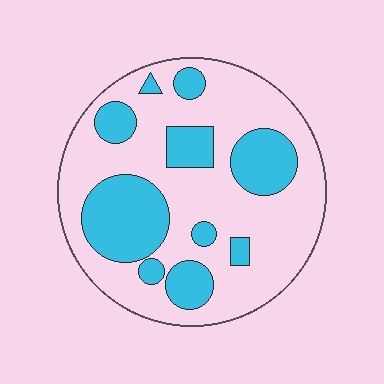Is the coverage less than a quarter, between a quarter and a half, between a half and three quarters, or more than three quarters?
Between a quarter and a half.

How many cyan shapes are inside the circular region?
10.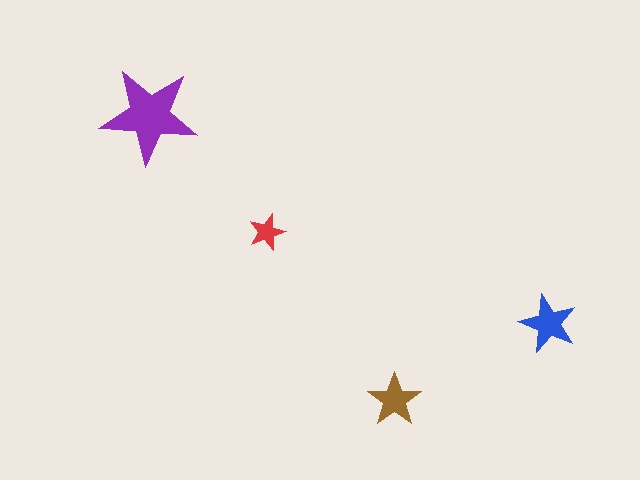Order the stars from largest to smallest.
the purple one, the blue one, the brown one, the red one.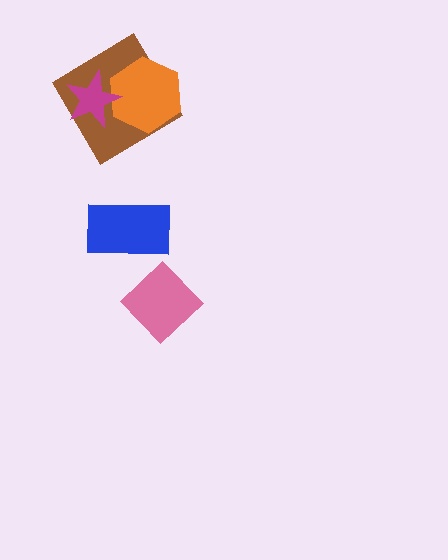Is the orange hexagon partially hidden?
Yes, it is partially covered by another shape.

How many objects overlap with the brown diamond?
2 objects overlap with the brown diamond.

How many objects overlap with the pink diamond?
0 objects overlap with the pink diamond.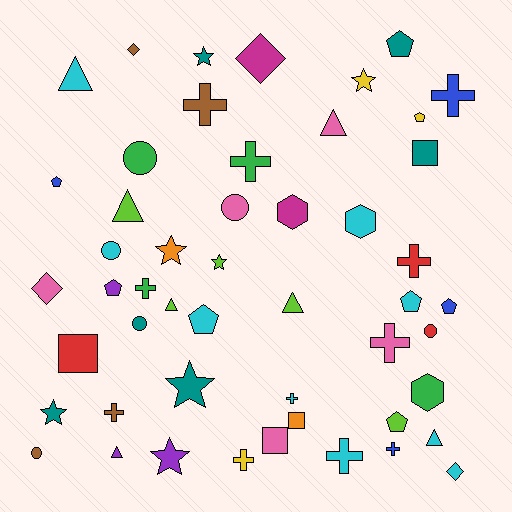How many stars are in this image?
There are 7 stars.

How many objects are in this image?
There are 50 objects.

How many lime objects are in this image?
There are 5 lime objects.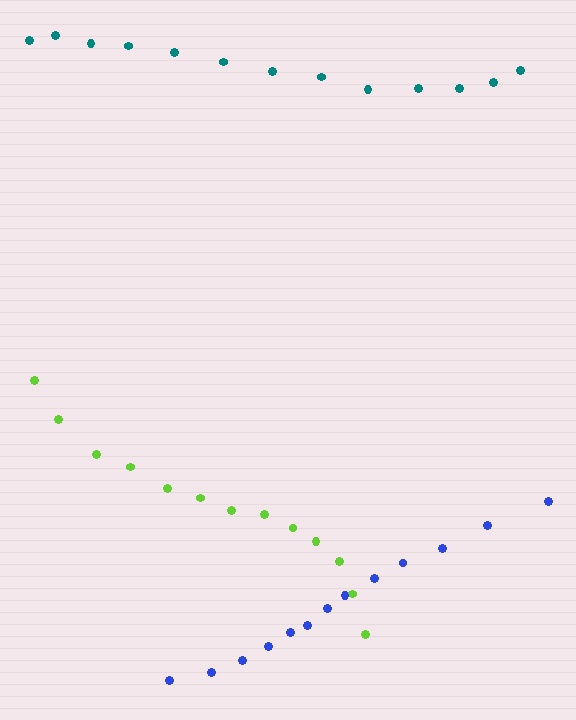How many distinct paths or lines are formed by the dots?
There are 3 distinct paths.